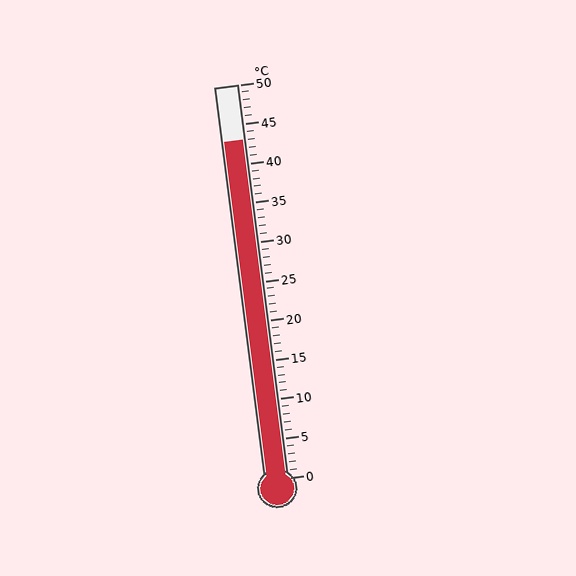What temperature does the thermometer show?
The thermometer shows approximately 43°C.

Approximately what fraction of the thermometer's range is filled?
The thermometer is filled to approximately 85% of its range.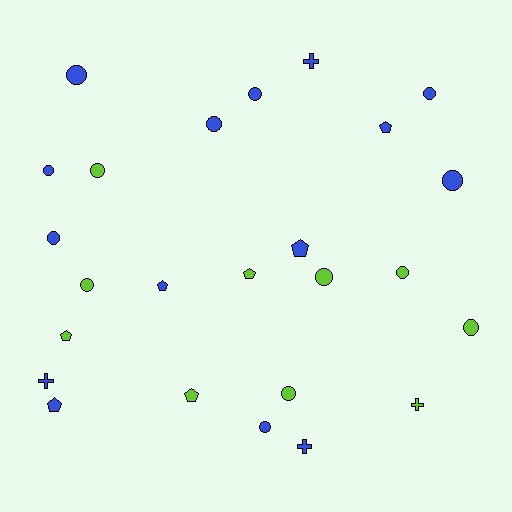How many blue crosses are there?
There are 3 blue crosses.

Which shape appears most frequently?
Circle, with 14 objects.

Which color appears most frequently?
Blue, with 15 objects.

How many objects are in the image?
There are 25 objects.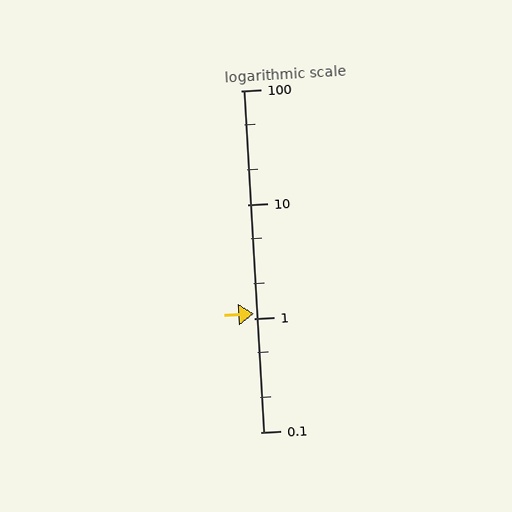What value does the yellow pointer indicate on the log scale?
The pointer indicates approximately 1.1.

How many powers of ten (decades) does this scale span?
The scale spans 3 decades, from 0.1 to 100.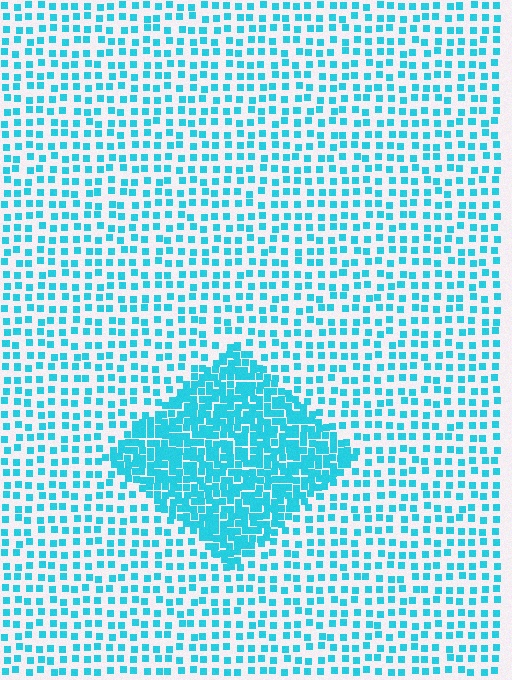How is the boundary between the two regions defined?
The boundary is defined by a change in element density (approximately 2.5x ratio). All elements are the same color, size, and shape.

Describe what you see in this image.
The image contains small cyan elements arranged at two different densities. A diamond-shaped region is visible where the elements are more densely packed than the surrounding area.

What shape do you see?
I see a diamond.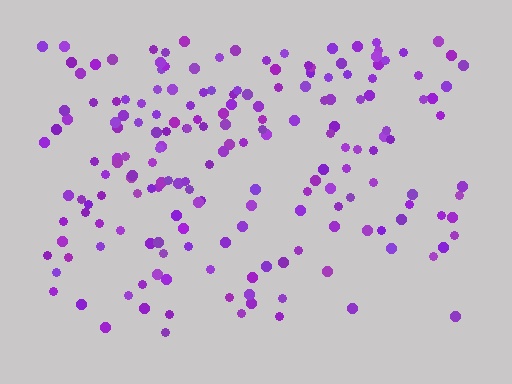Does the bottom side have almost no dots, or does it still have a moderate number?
Still a moderate number, just noticeably fewer than the top.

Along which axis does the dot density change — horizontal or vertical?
Vertical.